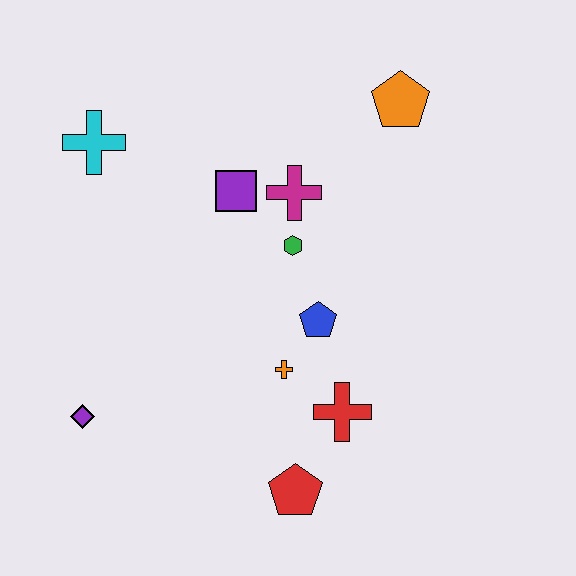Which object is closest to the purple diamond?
The orange cross is closest to the purple diamond.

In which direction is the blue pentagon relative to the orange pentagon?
The blue pentagon is below the orange pentagon.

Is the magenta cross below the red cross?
No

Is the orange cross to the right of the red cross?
No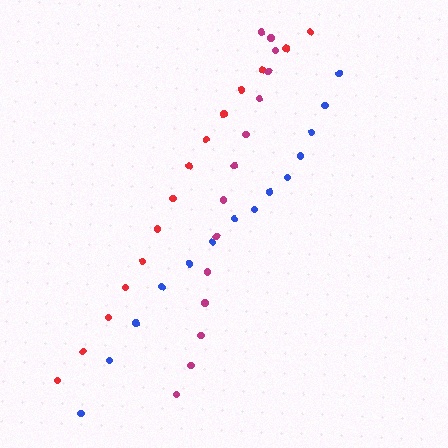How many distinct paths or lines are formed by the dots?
There are 3 distinct paths.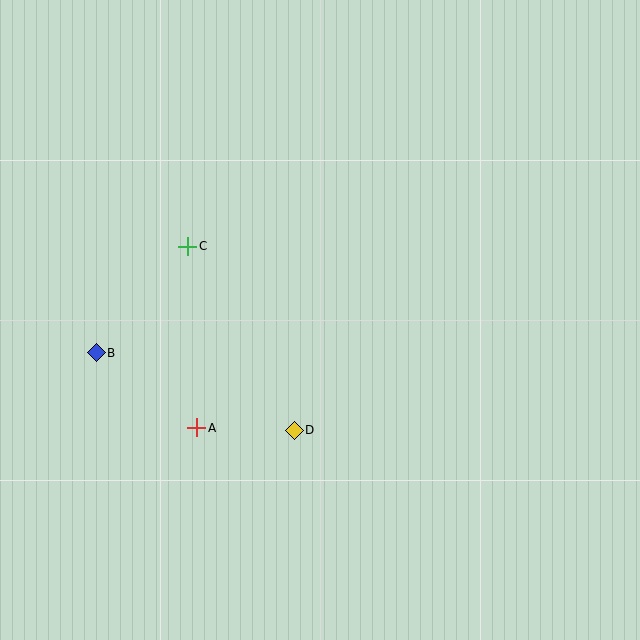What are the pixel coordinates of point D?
Point D is at (294, 430).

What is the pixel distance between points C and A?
The distance between C and A is 182 pixels.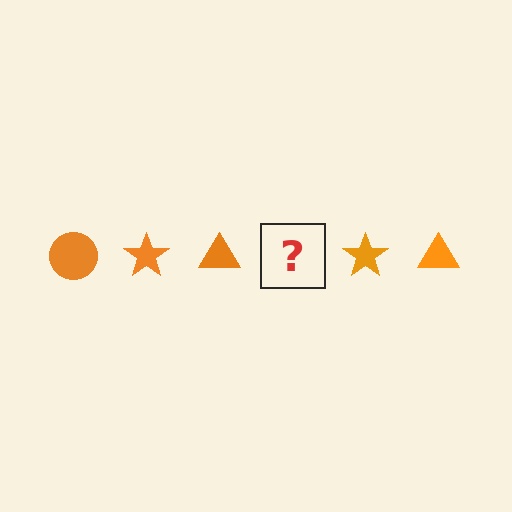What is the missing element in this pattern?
The missing element is an orange circle.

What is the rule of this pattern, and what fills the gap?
The rule is that the pattern cycles through circle, star, triangle shapes in orange. The gap should be filled with an orange circle.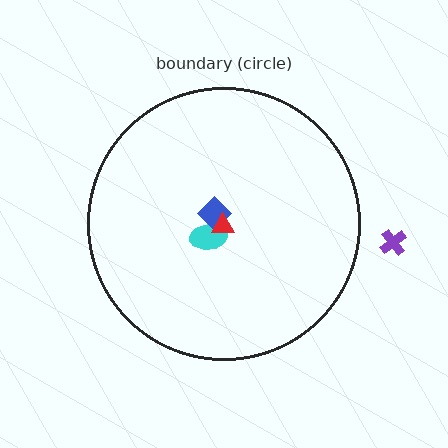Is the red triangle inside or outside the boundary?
Inside.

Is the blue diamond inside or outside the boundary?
Inside.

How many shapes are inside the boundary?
3 inside, 1 outside.